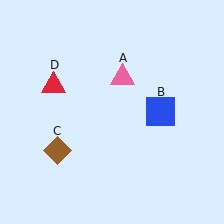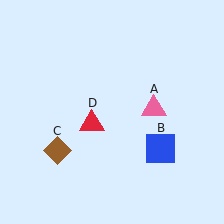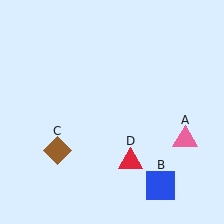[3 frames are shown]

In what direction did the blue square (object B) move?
The blue square (object B) moved down.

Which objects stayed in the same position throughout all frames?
Brown diamond (object C) remained stationary.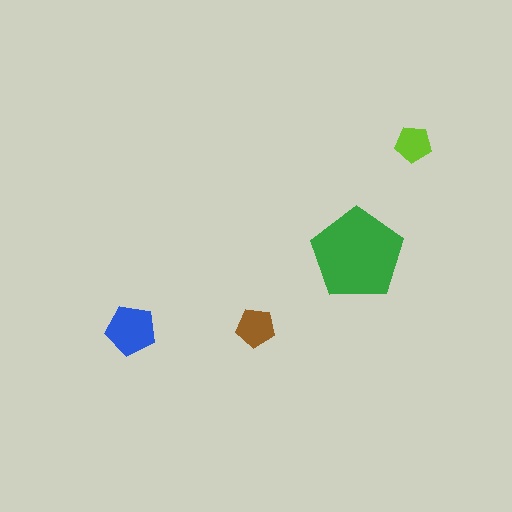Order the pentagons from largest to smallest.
the green one, the blue one, the brown one, the lime one.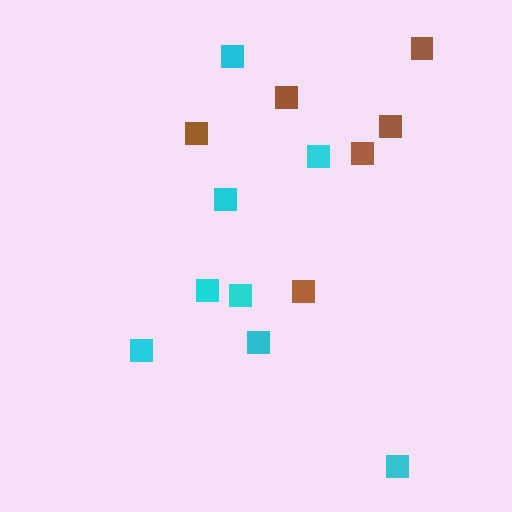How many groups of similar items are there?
There are 2 groups: one group of brown squares (6) and one group of cyan squares (8).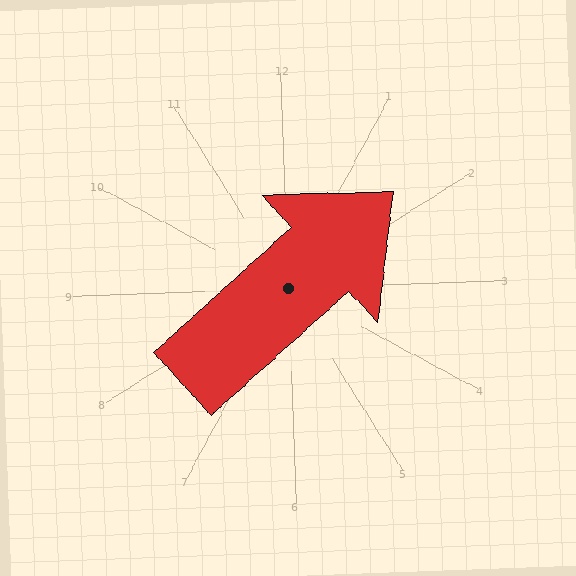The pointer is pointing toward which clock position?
Roughly 2 o'clock.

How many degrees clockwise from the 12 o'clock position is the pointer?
Approximately 50 degrees.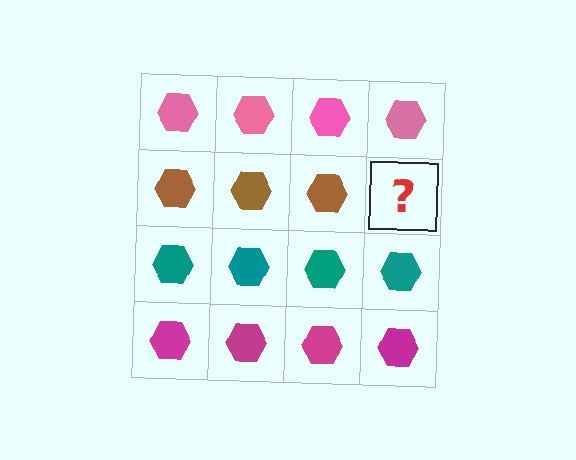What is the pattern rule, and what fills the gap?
The rule is that each row has a consistent color. The gap should be filled with a brown hexagon.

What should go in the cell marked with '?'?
The missing cell should contain a brown hexagon.